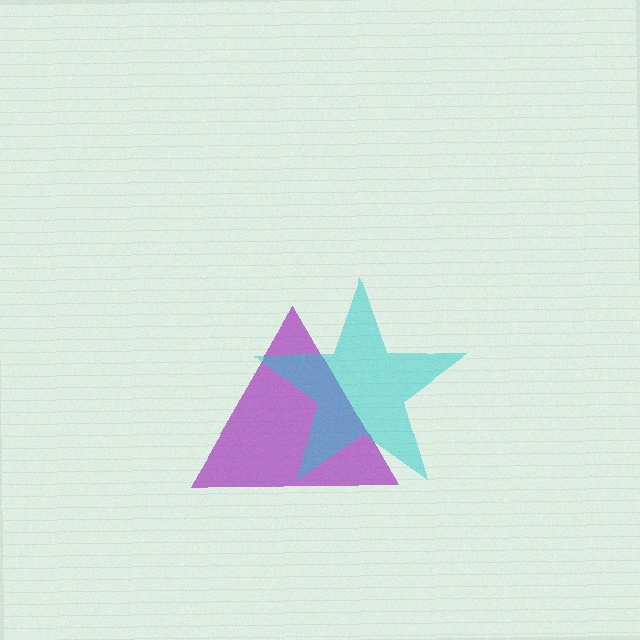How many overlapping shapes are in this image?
There are 2 overlapping shapes in the image.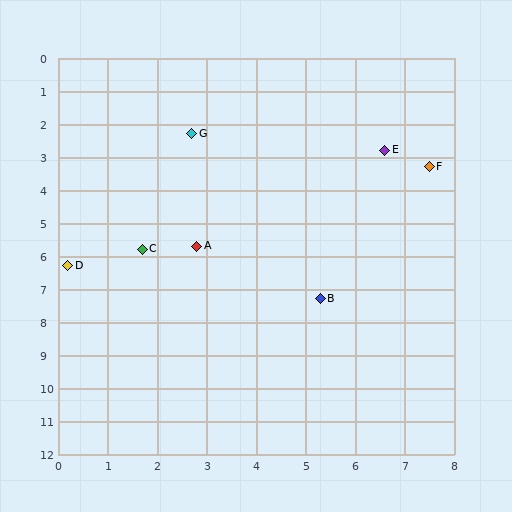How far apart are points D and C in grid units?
Points D and C are about 1.6 grid units apart.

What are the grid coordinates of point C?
Point C is at approximately (1.7, 5.8).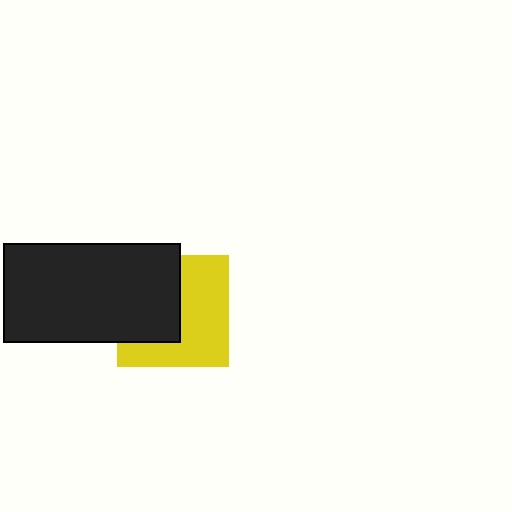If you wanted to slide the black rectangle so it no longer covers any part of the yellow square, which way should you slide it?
Slide it left — that is the most direct way to separate the two shapes.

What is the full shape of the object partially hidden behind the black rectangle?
The partially hidden object is a yellow square.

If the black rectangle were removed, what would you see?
You would see the complete yellow square.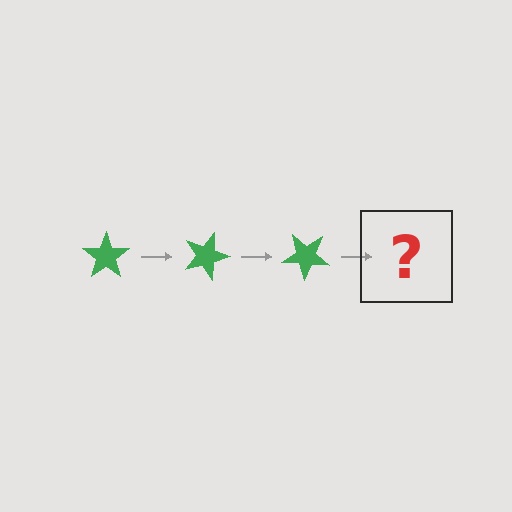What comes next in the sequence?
The next element should be a green star rotated 60 degrees.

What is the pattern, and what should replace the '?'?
The pattern is that the star rotates 20 degrees each step. The '?' should be a green star rotated 60 degrees.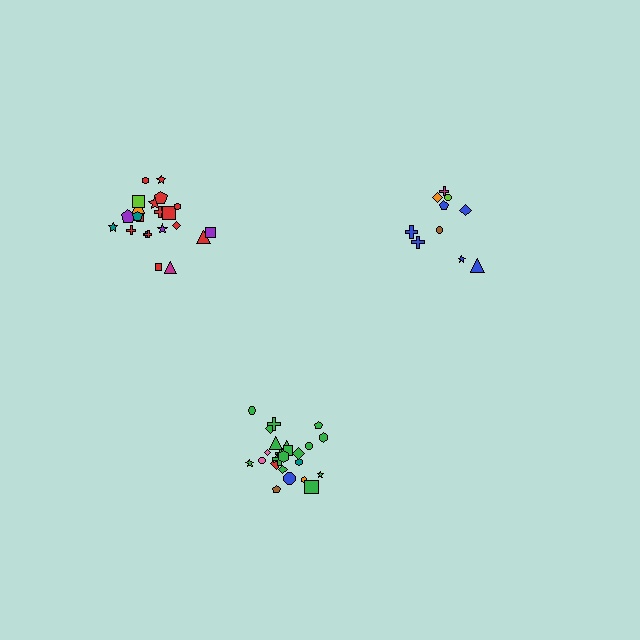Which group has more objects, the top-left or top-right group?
The top-left group.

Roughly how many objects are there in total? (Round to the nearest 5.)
Roughly 55 objects in total.